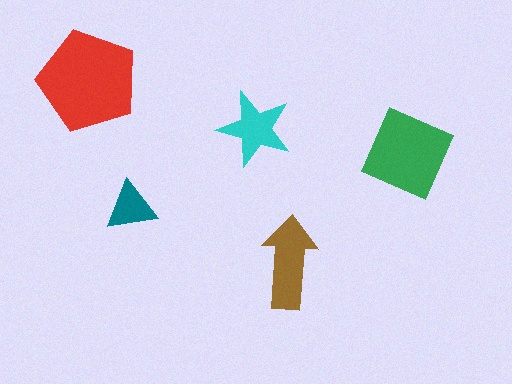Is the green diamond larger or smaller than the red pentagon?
Smaller.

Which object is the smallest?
The teal triangle.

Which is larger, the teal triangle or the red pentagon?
The red pentagon.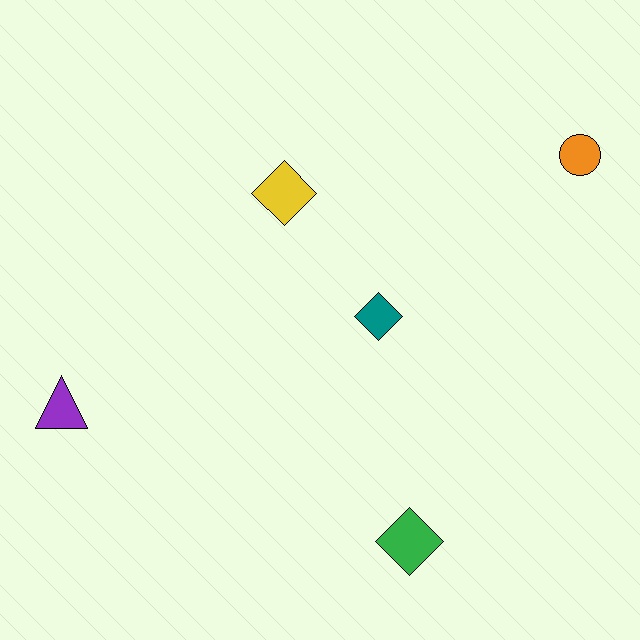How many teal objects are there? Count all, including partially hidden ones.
There is 1 teal object.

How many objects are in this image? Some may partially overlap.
There are 5 objects.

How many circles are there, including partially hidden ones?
There is 1 circle.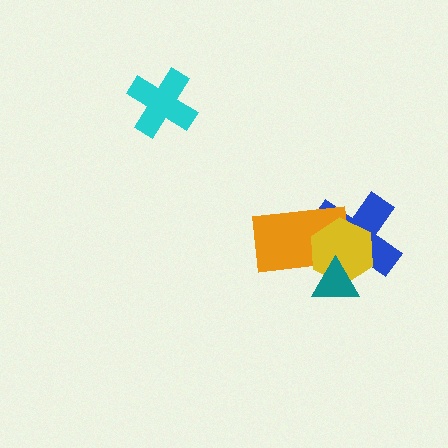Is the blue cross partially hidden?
Yes, it is partially covered by another shape.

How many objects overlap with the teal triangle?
3 objects overlap with the teal triangle.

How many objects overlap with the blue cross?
3 objects overlap with the blue cross.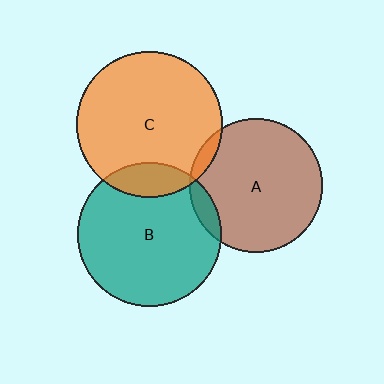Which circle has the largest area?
Circle C (orange).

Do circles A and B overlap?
Yes.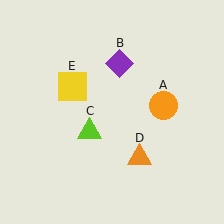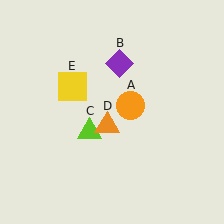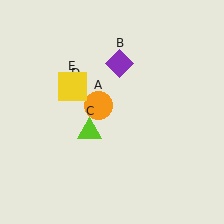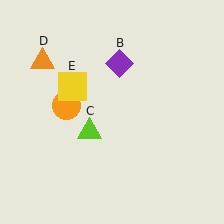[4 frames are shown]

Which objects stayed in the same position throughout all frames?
Purple diamond (object B) and lime triangle (object C) and yellow square (object E) remained stationary.